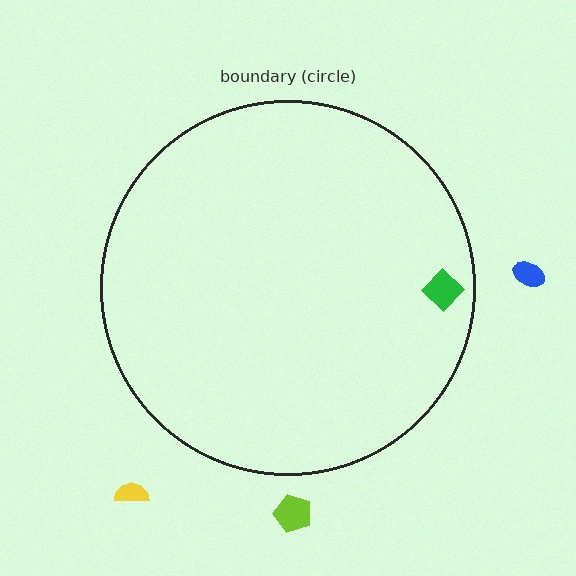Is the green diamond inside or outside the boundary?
Inside.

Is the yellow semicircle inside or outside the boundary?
Outside.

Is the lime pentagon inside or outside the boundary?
Outside.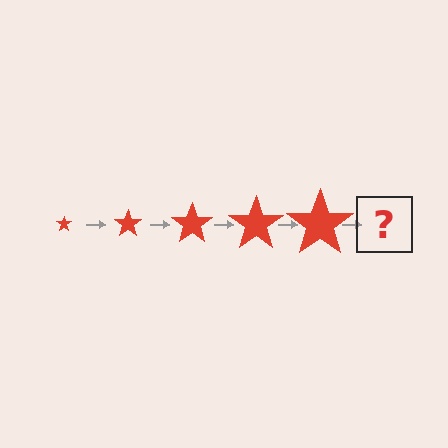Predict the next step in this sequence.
The next step is a red star, larger than the previous one.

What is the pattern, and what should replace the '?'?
The pattern is that the star gets progressively larger each step. The '?' should be a red star, larger than the previous one.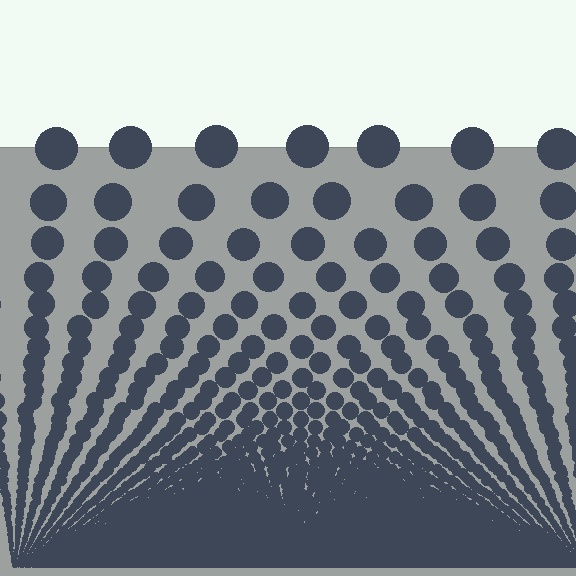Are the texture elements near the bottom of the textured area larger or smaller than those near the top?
Smaller. The gradient is inverted — elements near the bottom are smaller and denser.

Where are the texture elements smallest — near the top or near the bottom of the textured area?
Near the bottom.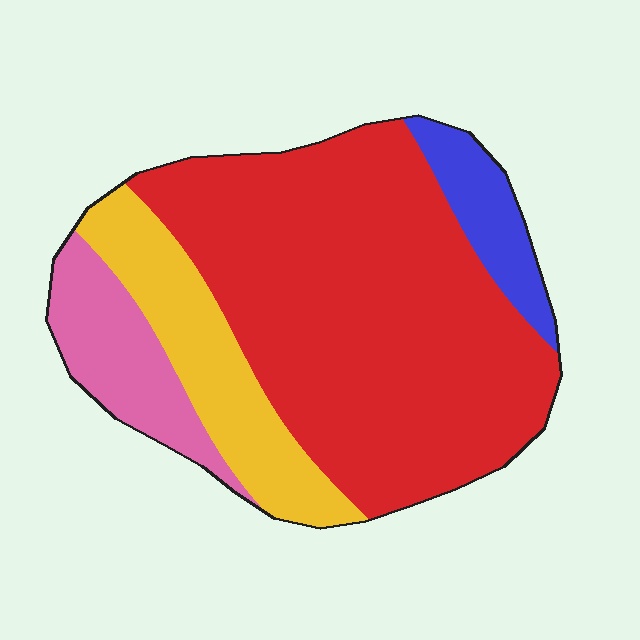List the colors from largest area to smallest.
From largest to smallest: red, yellow, pink, blue.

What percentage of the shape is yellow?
Yellow takes up between a sixth and a third of the shape.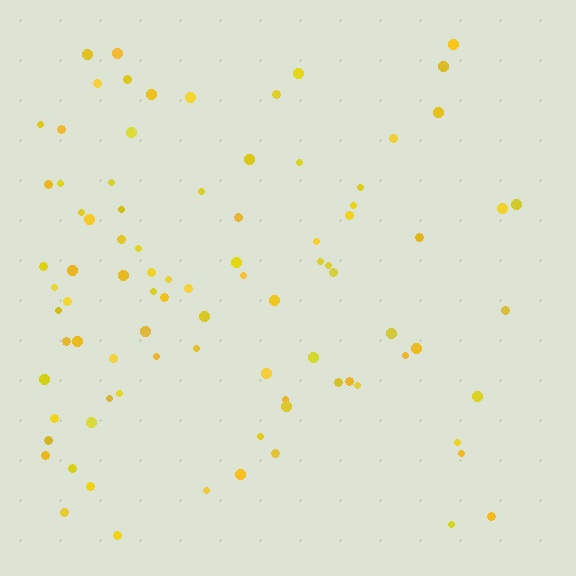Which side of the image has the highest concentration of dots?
The left.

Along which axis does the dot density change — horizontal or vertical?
Horizontal.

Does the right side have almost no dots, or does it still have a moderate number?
Still a moderate number, just noticeably fewer than the left.